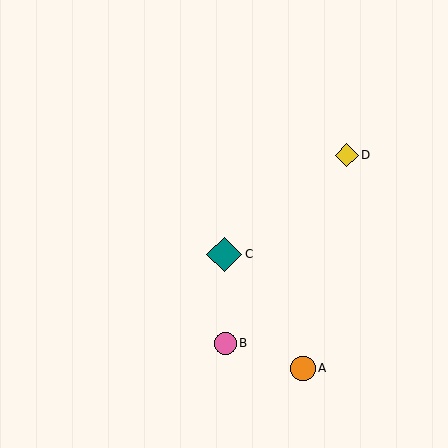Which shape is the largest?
The teal diamond (labeled C) is the largest.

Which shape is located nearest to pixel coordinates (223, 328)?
The pink circle (labeled B) at (225, 343) is nearest to that location.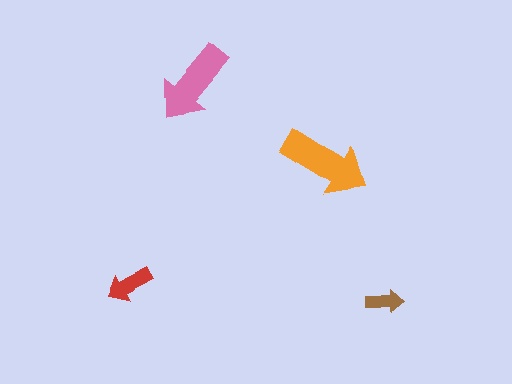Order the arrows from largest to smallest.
the orange one, the pink one, the red one, the brown one.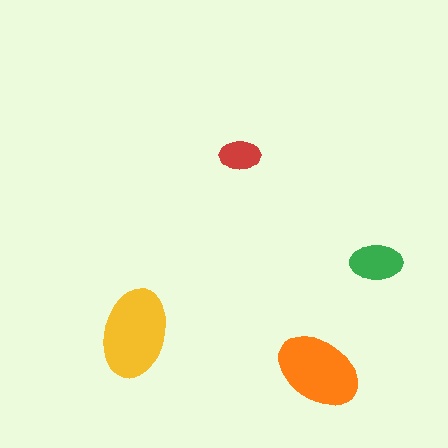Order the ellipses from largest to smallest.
the yellow one, the orange one, the green one, the red one.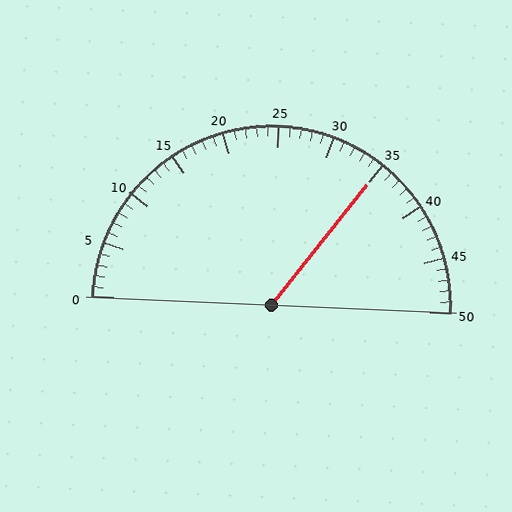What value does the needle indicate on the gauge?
The needle indicates approximately 35.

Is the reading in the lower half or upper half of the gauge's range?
The reading is in the upper half of the range (0 to 50).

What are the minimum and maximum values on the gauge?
The gauge ranges from 0 to 50.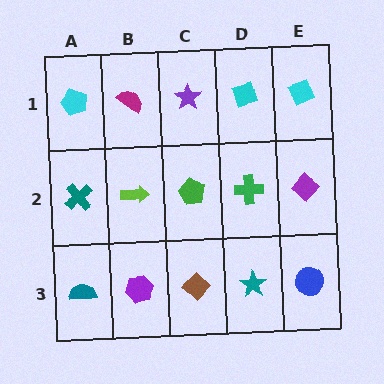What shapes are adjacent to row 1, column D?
A green cross (row 2, column D), a purple star (row 1, column C), a cyan diamond (row 1, column E).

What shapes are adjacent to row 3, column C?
A green pentagon (row 2, column C), a purple hexagon (row 3, column B), a teal star (row 3, column D).